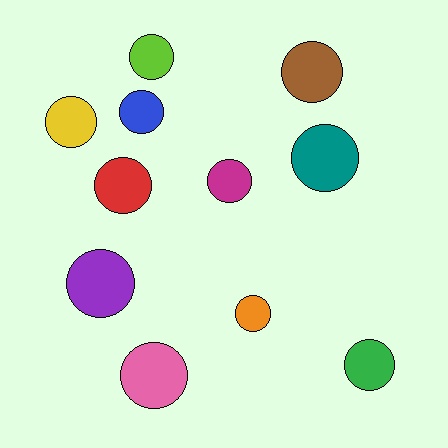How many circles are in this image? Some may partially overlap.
There are 11 circles.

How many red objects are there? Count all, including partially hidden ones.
There is 1 red object.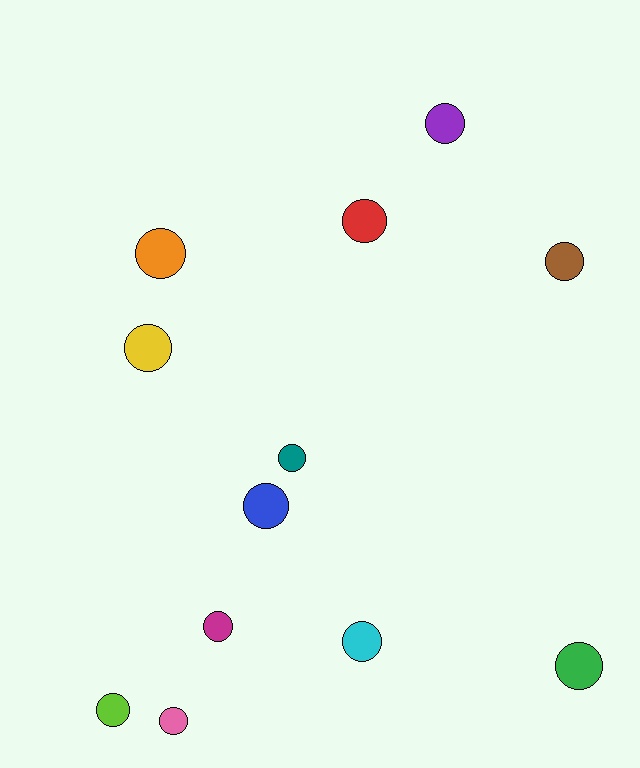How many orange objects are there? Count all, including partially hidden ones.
There is 1 orange object.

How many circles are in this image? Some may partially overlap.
There are 12 circles.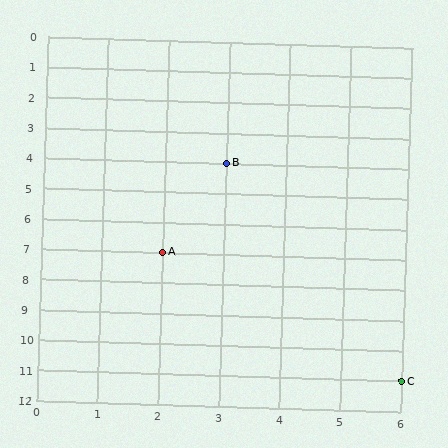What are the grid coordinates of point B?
Point B is at grid coordinates (3, 4).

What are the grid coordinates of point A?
Point A is at grid coordinates (2, 7).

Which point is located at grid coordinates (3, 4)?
Point B is at (3, 4).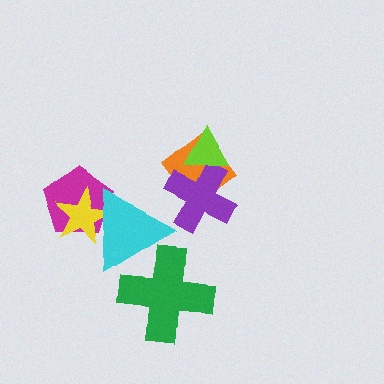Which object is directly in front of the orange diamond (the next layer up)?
The purple cross is directly in front of the orange diamond.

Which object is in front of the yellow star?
The cyan triangle is in front of the yellow star.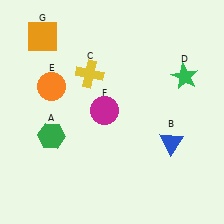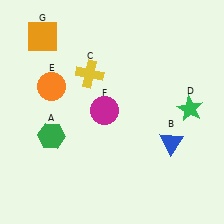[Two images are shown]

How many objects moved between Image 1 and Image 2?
1 object moved between the two images.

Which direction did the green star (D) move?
The green star (D) moved down.